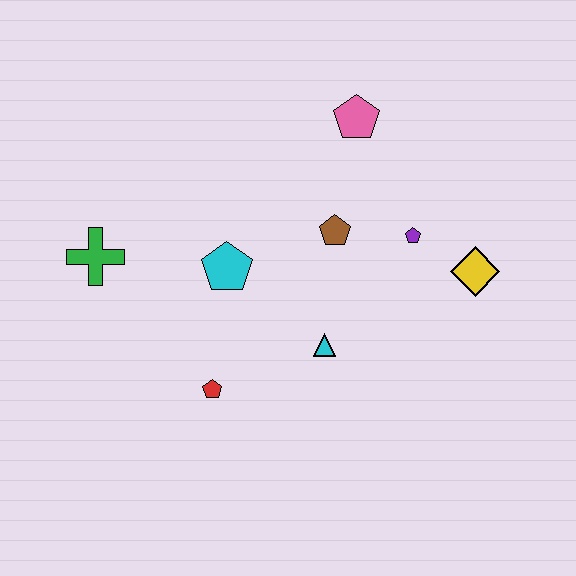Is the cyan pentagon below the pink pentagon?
Yes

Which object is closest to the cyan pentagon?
The brown pentagon is closest to the cyan pentagon.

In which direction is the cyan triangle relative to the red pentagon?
The cyan triangle is to the right of the red pentagon.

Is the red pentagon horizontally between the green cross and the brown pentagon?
Yes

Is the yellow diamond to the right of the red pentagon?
Yes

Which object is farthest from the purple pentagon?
The green cross is farthest from the purple pentagon.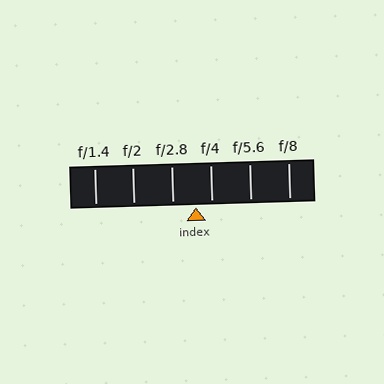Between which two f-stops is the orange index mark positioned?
The index mark is between f/2.8 and f/4.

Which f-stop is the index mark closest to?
The index mark is closest to f/4.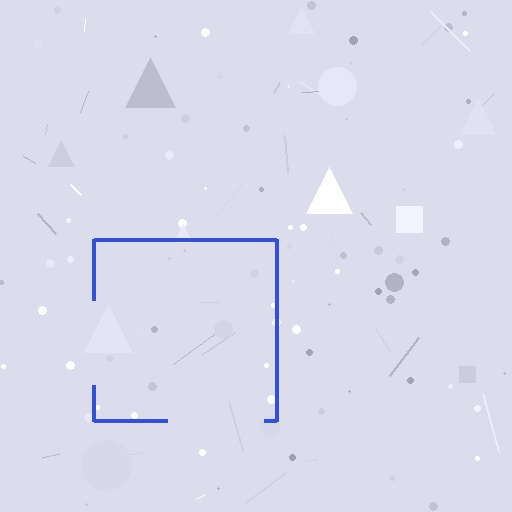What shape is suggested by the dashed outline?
The dashed outline suggests a square.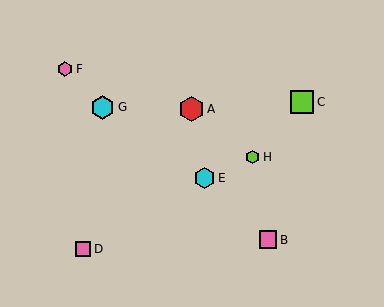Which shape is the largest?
The red hexagon (labeled A) is the largest.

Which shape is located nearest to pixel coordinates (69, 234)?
The pink square (labeled D) at (83, 249) is nearest to that location.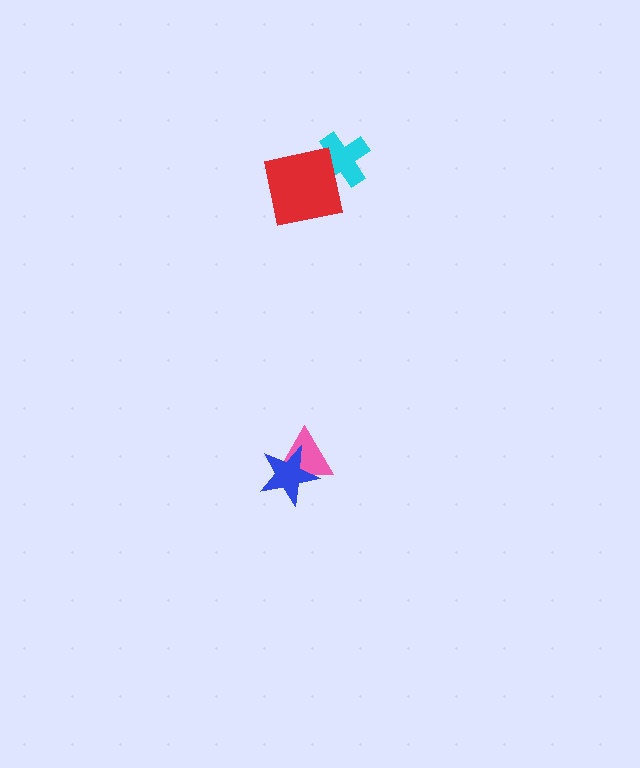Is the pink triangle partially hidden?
Yes, it is partially covered by another shape.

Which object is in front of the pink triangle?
The blue star is in front of the pink triangle.